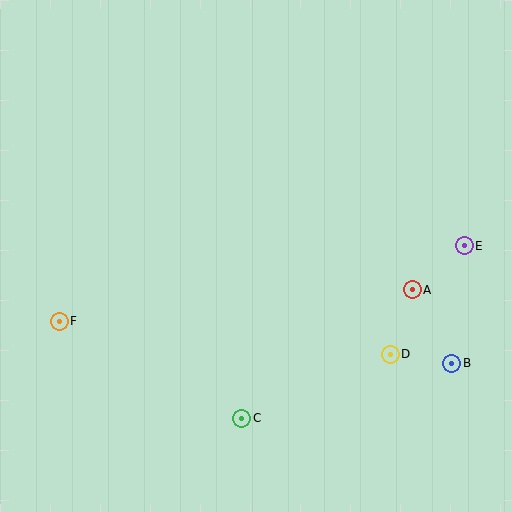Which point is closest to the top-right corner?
Point E is closest to the top-right corner.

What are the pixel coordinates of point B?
Point B is at (452, 363).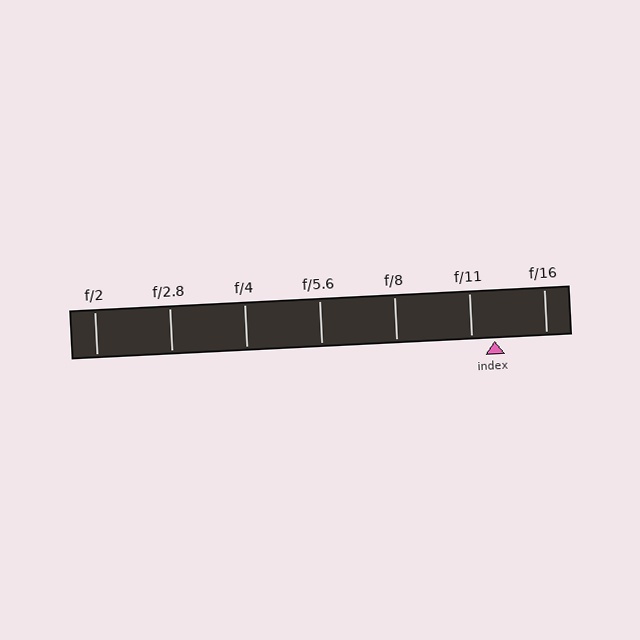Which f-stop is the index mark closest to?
The index mark is closest to f/11.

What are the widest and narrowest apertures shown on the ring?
The widest aperture shown is f/2 and the narrowest is f/16.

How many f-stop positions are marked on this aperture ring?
There are 7 f-stop positions marked.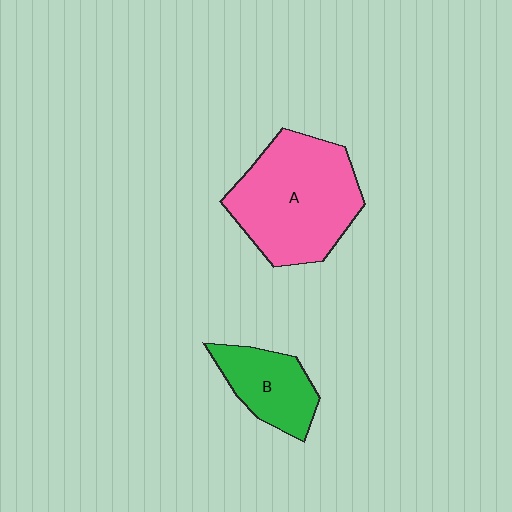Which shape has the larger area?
Shape A (pink).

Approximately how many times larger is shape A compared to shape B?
Approximately 2.1 times.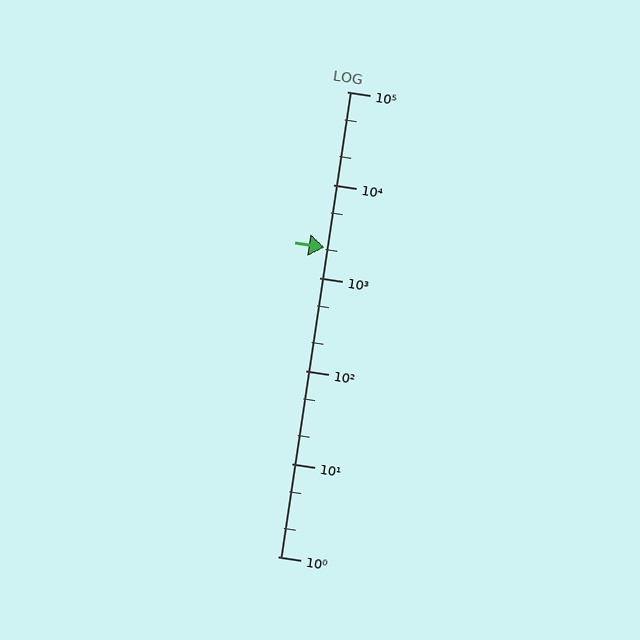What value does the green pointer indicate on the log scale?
The pointer indicates approximately 2100.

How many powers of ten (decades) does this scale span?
The scale spans 5 decades, from 1 to 100000.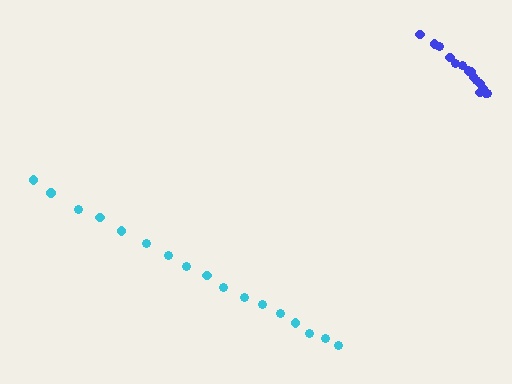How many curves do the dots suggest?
There are 2 distinct paths.